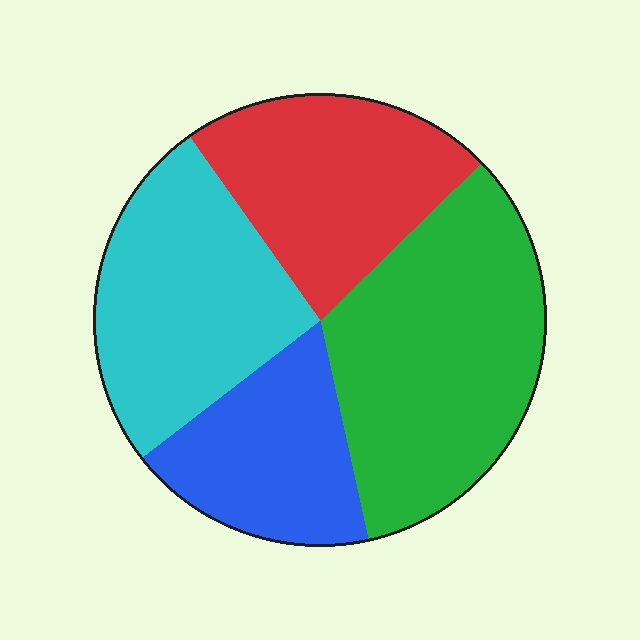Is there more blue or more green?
Green.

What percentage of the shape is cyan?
Cyan covers around 25% of the shape.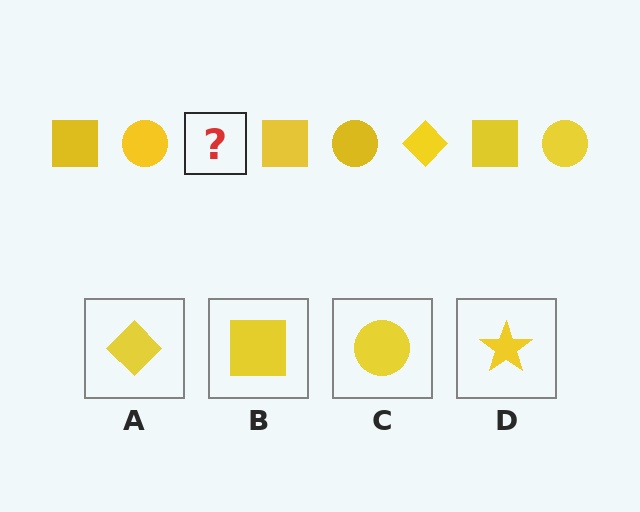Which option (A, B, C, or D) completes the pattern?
A.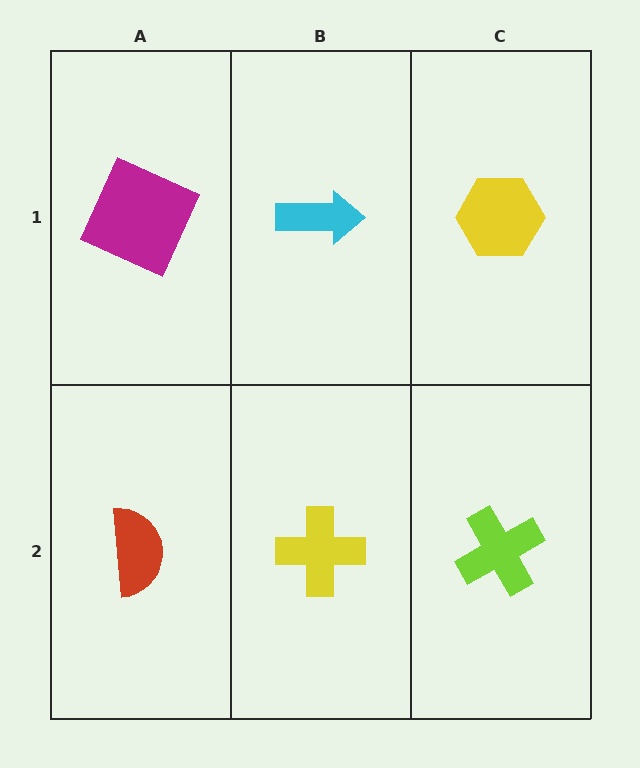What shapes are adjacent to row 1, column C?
A lime cross (row 2, column C), a cyan arrow (row 1, column B).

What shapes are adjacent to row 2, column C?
A yellow hexagon (row 1, column C), a yellow cross (row 2, column B).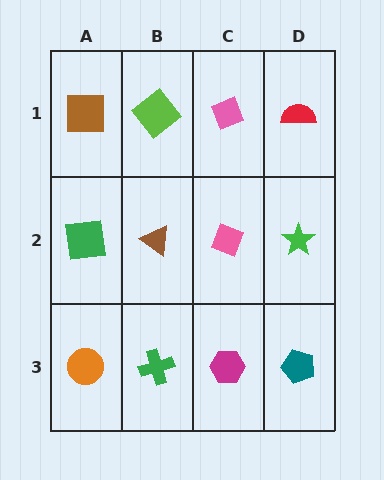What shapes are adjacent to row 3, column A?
A green square (row 2, column A), a green cross (row 3, column B).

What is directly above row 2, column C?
A pink diamond.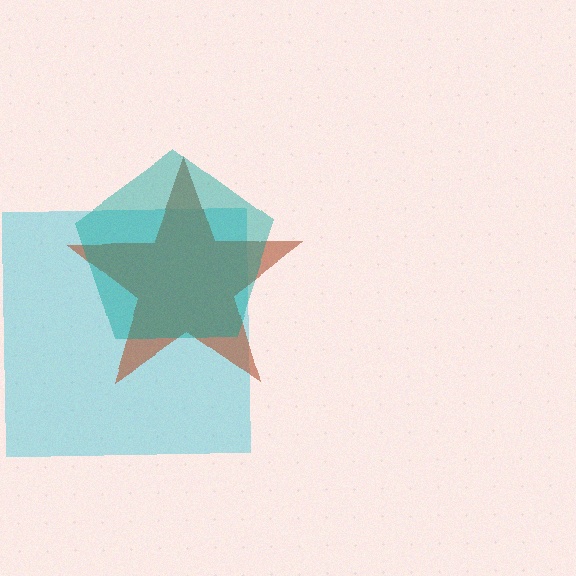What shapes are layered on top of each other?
The layered shapes are: a cyan square, a brown star, a teal pentagon.